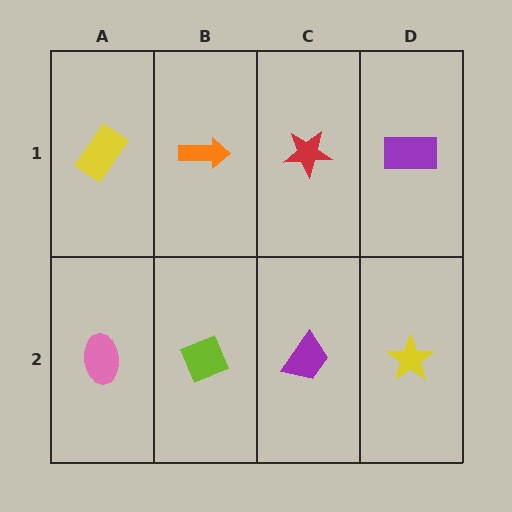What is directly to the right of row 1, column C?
A purple rectangle.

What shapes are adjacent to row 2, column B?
An orange arrow (row 1, column B), a pink ellipse (row 2, column A), a purple trapezoid (row 2, column C).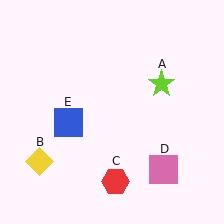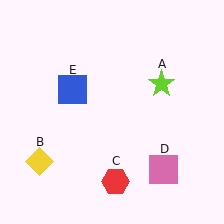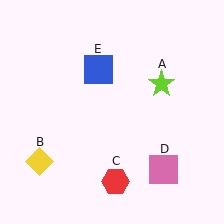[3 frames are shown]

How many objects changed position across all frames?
1 object changed position: blue square (object E).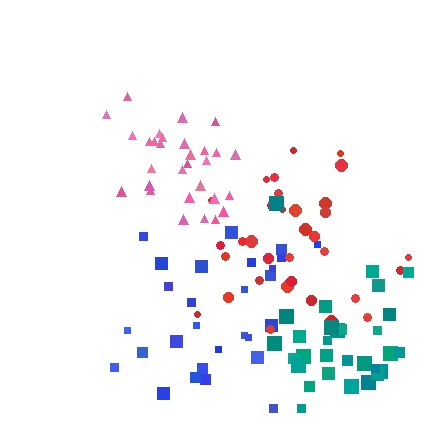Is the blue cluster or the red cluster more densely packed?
Blue.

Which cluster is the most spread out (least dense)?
Red.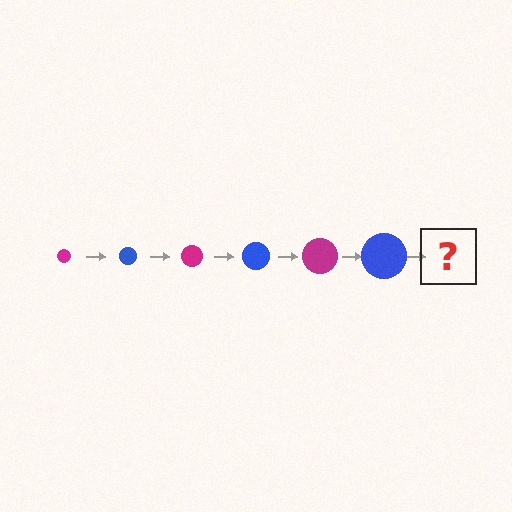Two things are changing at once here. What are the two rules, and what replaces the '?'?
The two rules are that the circle grows larger each step and the color cycles through magenta and blue. The '?' should be a magenta circle, larger than the previous one.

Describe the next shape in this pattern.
It should be a magenta circle, larger than the previous one.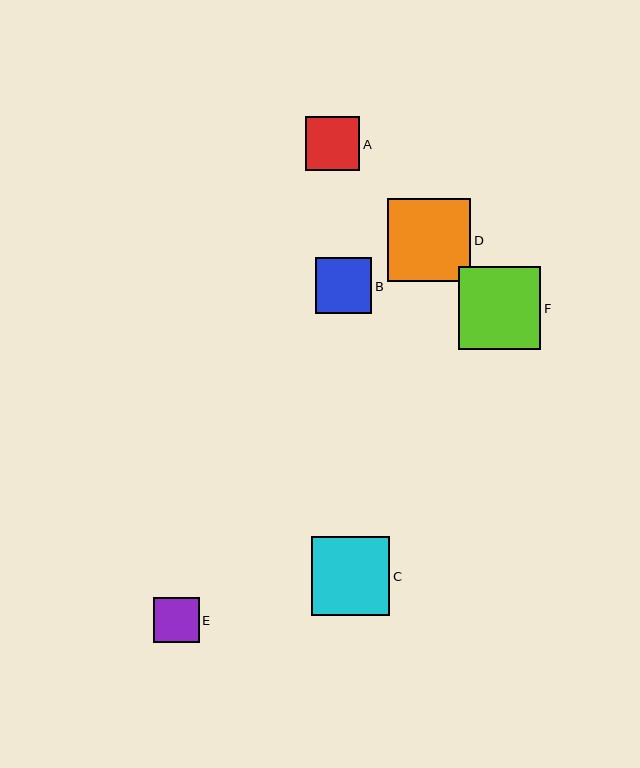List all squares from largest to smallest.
From largest to smallest: D, F, C, B, A, E.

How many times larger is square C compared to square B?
Square C is approximately 1.4 times the size of square B.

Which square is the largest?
Square D is the largest with a size of approximately 84 pixels.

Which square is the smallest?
Square E is the smallest with a size of approximately 46 pixels.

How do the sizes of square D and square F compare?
Square D and square F are approximately the same size.